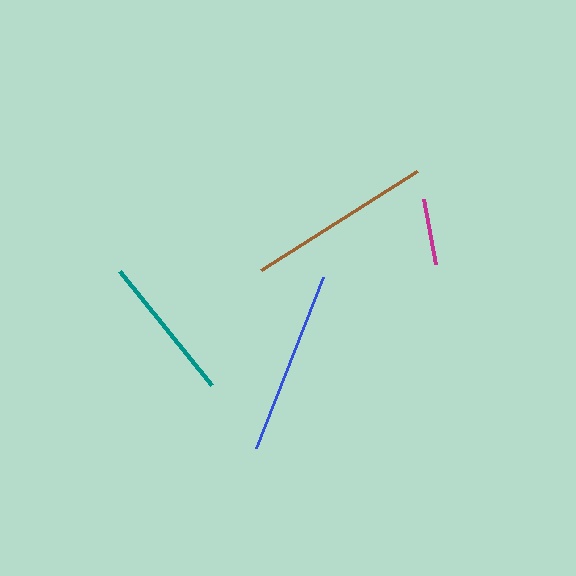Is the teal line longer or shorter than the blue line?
The blue line is longer than the teal line.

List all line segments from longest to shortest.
From longest to shortest: brown, blue, teal, magenta.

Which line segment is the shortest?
The magenta line is the shortest at approximately 66 pixels.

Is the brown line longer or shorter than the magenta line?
The brown line is longer than the magenta line.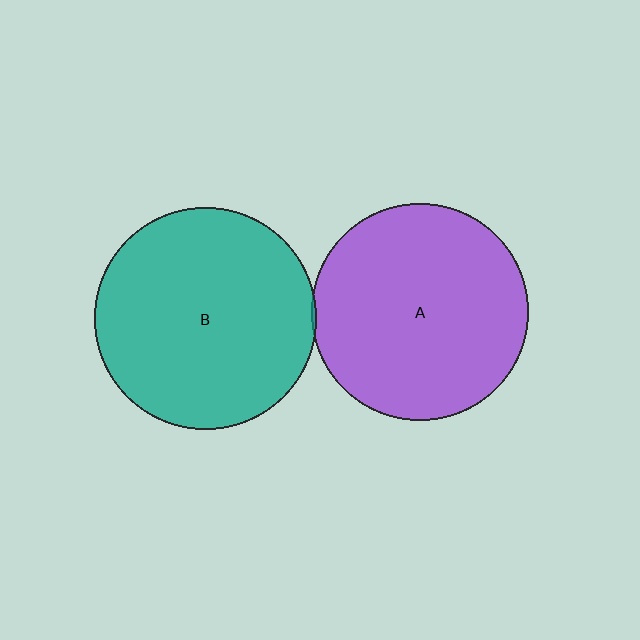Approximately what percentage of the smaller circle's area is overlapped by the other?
Approximately 5%.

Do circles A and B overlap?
Yes.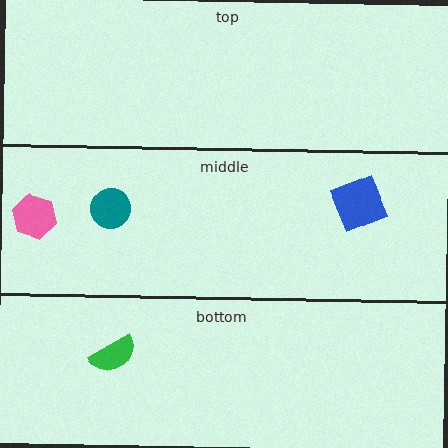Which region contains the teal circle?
The middle region.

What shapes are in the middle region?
The teal circle, the pink hexagon, the blue square.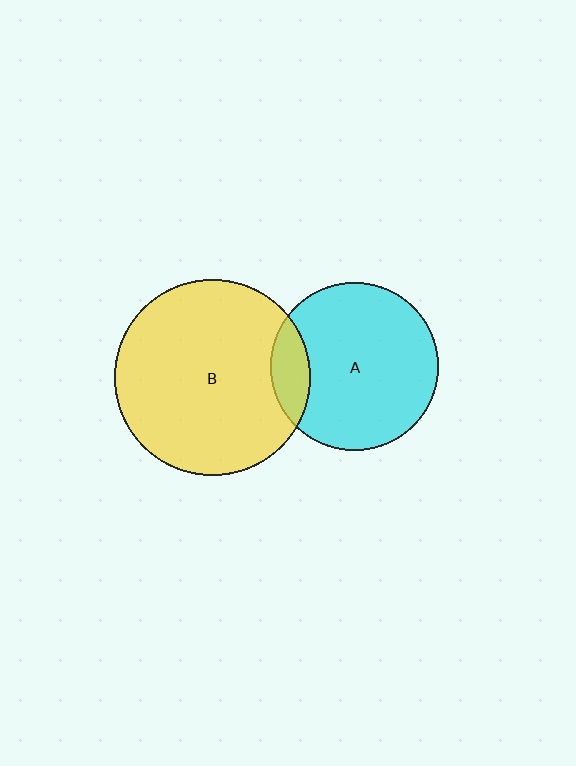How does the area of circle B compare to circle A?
Approximately 1.3 times.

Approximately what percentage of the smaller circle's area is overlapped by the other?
Approximately 15%.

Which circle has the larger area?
Circle B (yellow).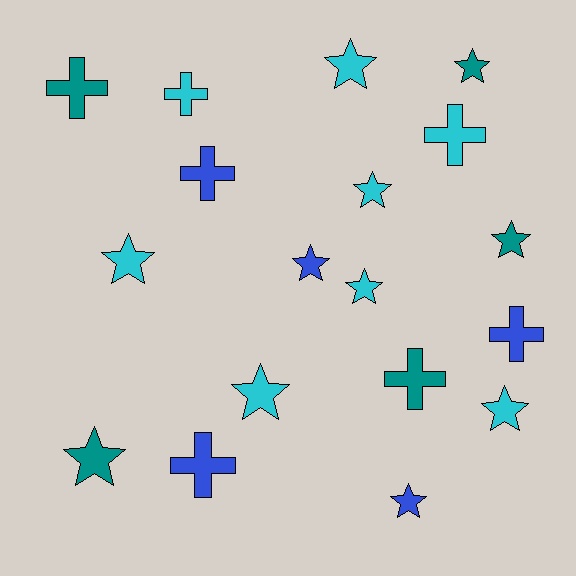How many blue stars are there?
There are 2 blue stars.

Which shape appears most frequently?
Star, with 11 objects.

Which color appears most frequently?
Cyan, with 8 objects.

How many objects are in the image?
There are 18 objects.